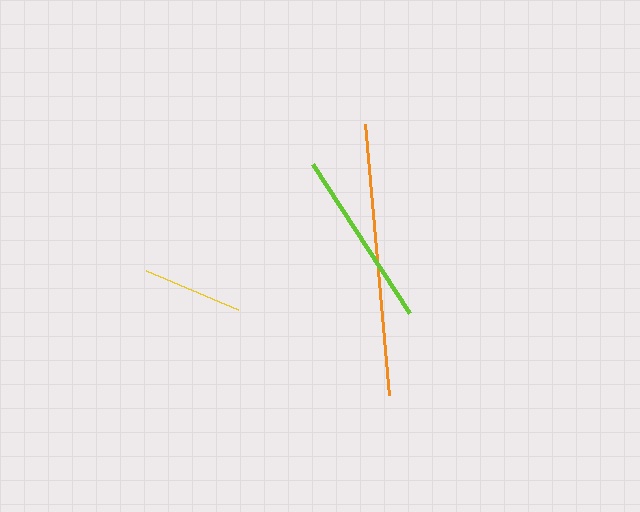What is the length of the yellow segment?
The yellow segment is approximately 100 pixels long.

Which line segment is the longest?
The orange line is the longest at approximately 272 pixels.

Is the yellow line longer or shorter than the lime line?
The lime line is longer than the yellow line.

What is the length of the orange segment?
The orange segment is approximately 272 pixels long.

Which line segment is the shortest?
The yellow line is the shortest at approximately 100 pixels.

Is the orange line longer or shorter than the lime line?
The orange line is longer than the lime line.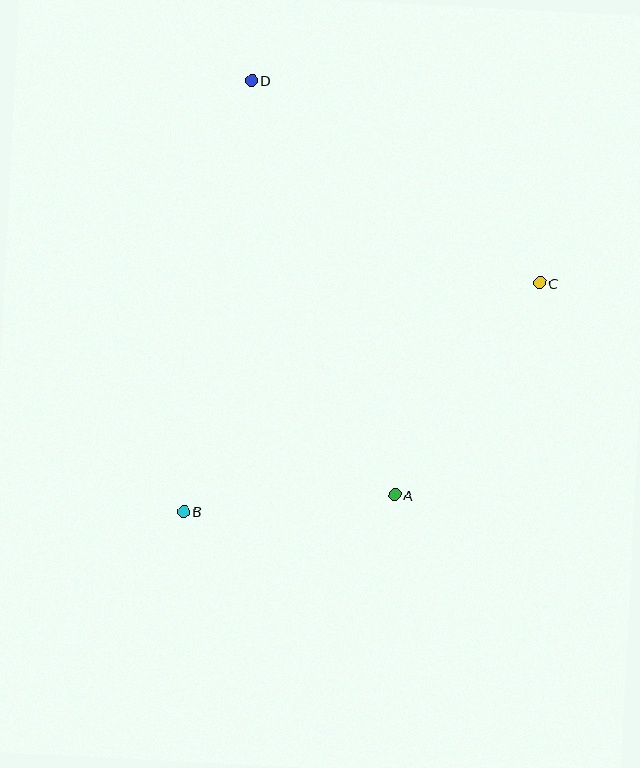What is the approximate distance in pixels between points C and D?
The distance between C and D is approximately 352 pixels.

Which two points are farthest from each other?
Points A and D are farthest from each other.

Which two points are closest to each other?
Points A and B are closest to each other.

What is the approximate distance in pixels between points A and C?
The distance between A and C is approximately 257 pixels.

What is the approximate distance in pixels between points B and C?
The distance between B and C is approximately 423 pixels.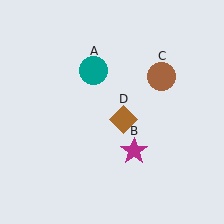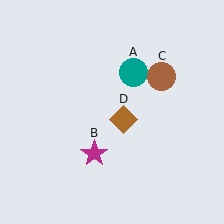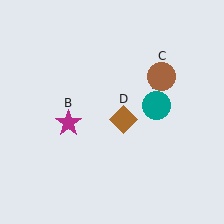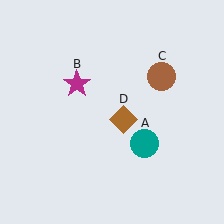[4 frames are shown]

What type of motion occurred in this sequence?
The teal circle (object A), magenta star (object B) rotated clockwise around the center of the scene.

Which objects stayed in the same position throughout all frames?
Brown circle (object C) and brown diamond (object D) remained stationary.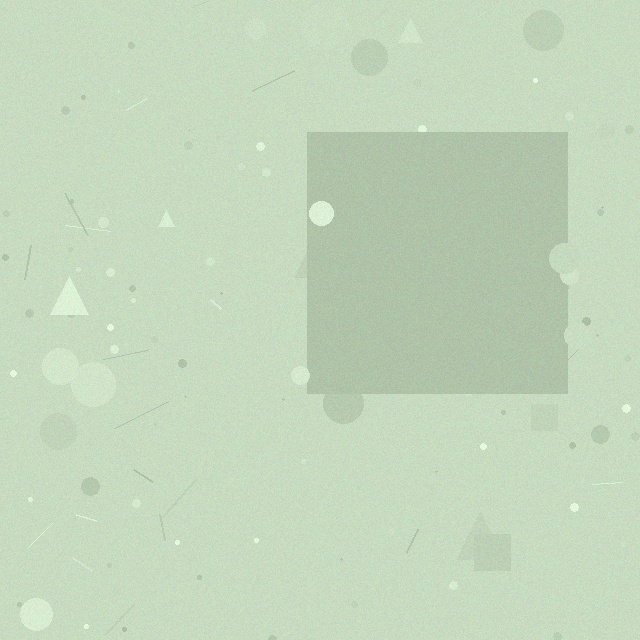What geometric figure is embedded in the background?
A square is embedded in the background.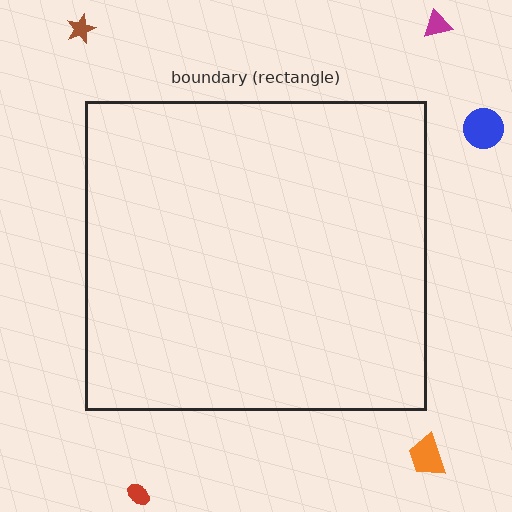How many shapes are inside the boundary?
0 inside, 5 outside.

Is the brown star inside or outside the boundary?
Outside.